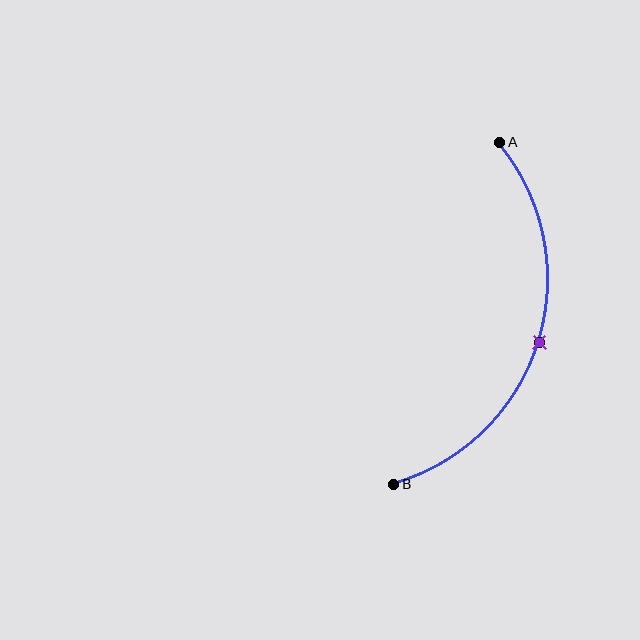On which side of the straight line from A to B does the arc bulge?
The arc bulges to the right of the straight line connecting A and B.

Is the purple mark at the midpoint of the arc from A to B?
Yes. The purple mark lies on the arc at equal arc-length from both A and B — it is the arc midpoint.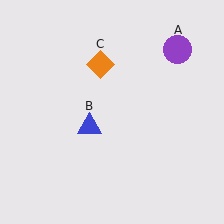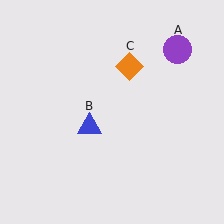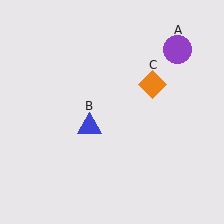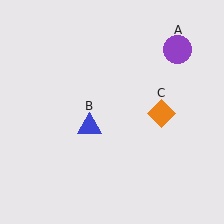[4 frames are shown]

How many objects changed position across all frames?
1 object changed position: orange diamond (object C).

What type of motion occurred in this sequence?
The orange diamond (object C) rotated clockwise around the center of the scene.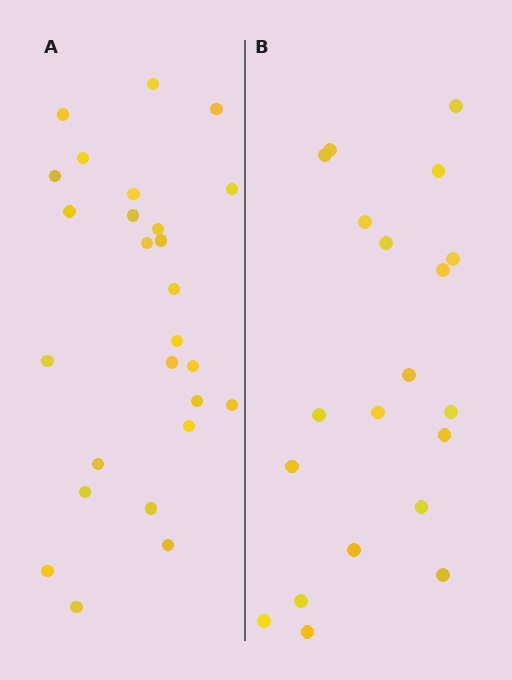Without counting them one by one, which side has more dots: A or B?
Region A (the left region) has more dots.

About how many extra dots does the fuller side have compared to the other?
Region A has about 6 more dots than region B.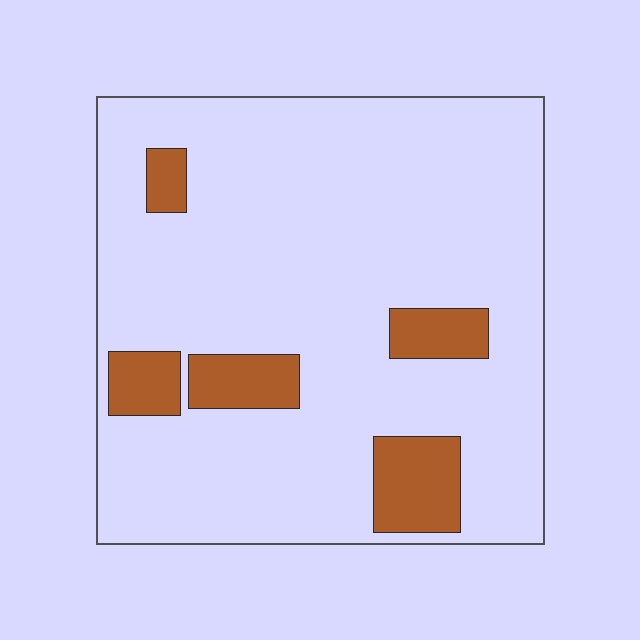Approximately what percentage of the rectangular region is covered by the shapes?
Approximately 15%.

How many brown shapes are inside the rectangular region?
5.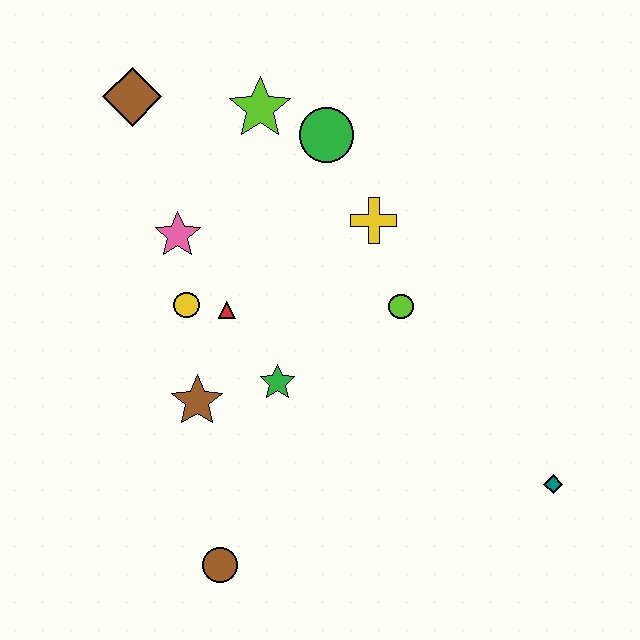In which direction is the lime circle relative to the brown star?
The lime circle is to the right of the brown star.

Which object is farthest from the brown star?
The teal diamond is farthest from the brown star.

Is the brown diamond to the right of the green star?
No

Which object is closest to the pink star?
The yellow circle is closest to the pink star.